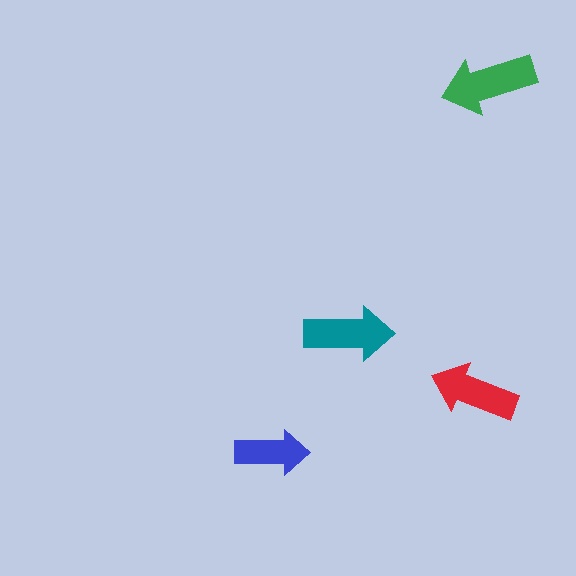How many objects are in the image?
There are 4 objects in the image.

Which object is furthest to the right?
The green arrow is rightmost.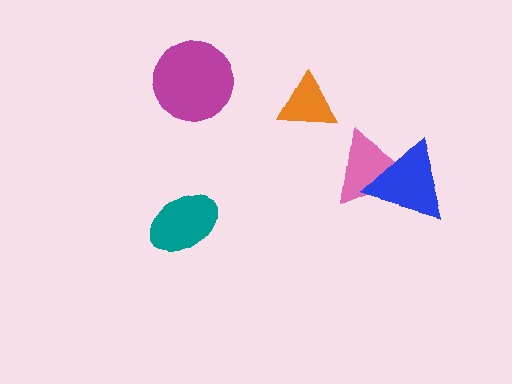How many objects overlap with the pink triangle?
1 object overlaps with the pink triangle.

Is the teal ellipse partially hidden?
No, no other shape covers it.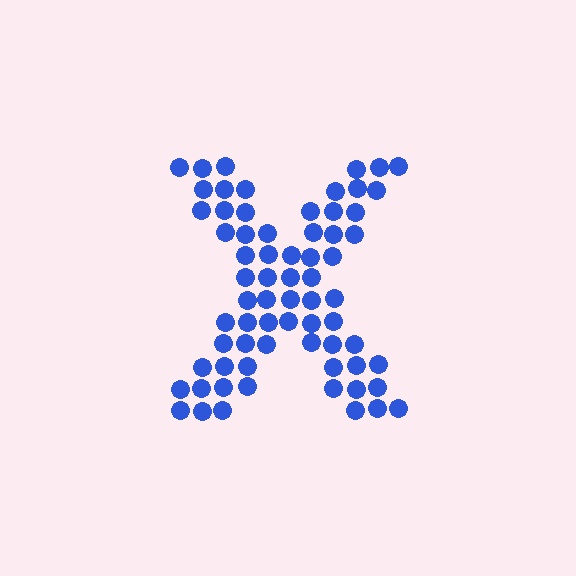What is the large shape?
The large shape is the letter X.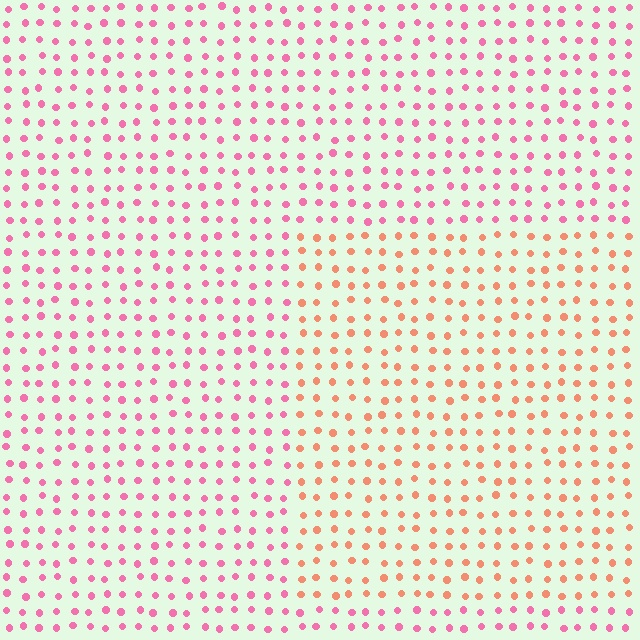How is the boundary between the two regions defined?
The boundary is defined purely by a slight shift in hue (about 41 degrees). Spacing, size, and orientation are identical on both sides.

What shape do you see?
I see a rectangle.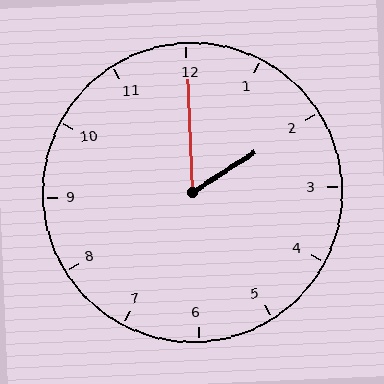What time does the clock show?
2:00.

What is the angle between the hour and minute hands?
Approximately 60 degrees.